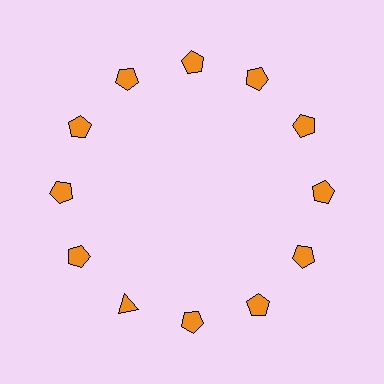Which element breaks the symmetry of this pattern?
The orange triangle at roughly the 7 o'clock position breaks the symmetry. All other shapes are orange pentagons.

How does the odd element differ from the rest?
It has a different shape: triangle instead of pentagon.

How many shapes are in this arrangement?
There are 12 shapes arranged in a ring pattern.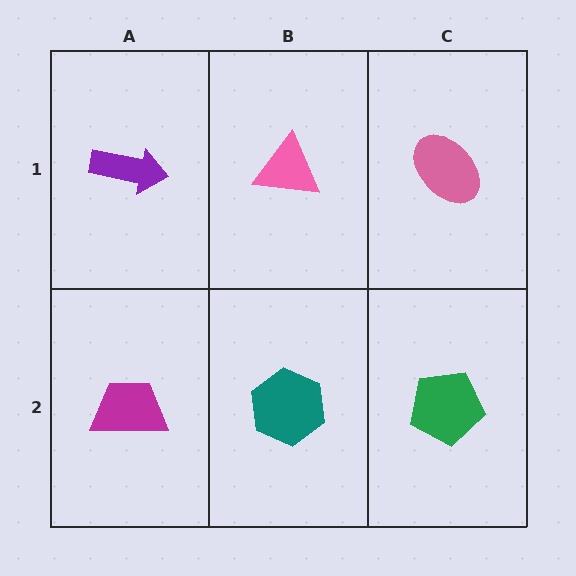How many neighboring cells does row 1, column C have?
2.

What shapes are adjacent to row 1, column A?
A magenta trapezoid (row 2, column A), a pink triangle (row 1, column B).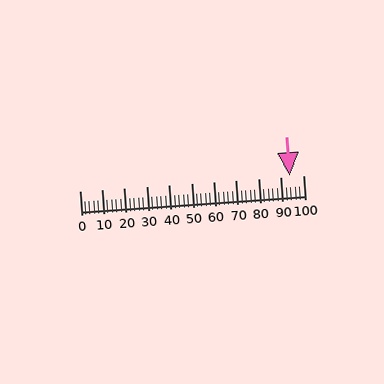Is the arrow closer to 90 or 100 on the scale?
The arrow is closer to 90.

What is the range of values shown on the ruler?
The ruler shows values from 0 to 100.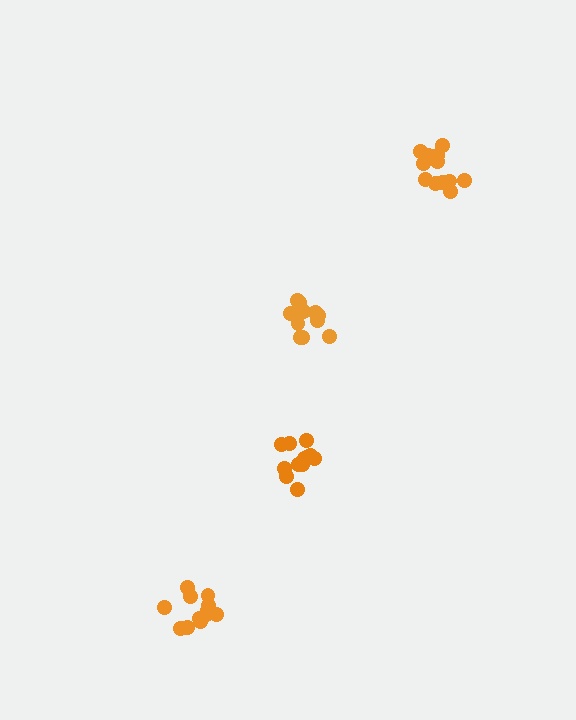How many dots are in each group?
Group 1: 12 dots, Group 2: 12 dots, Group 3: 12 dots, Group 4: 12 dots (48 total).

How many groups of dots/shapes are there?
There are 4 groups.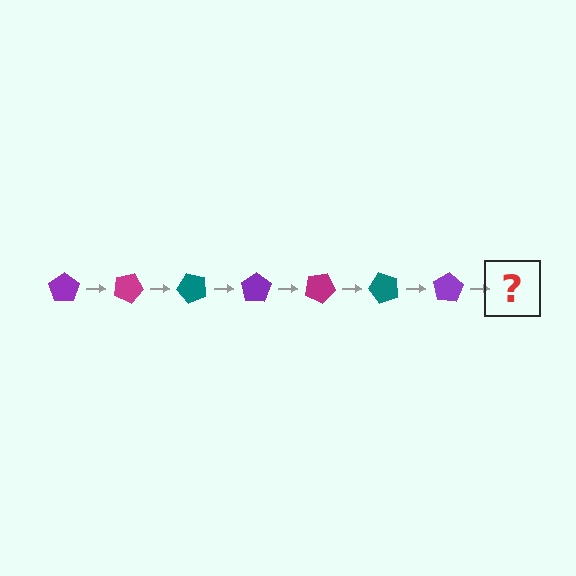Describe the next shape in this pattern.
It should be a magenta pentagon, rotated 175 degrees from the start.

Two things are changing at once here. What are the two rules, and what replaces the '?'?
The two rules are that it rotates 25 degrees each step and the color cycles through purple, magenta, and teal. The '?' should be a magenta pentagon, rotated 175 degrees from the start.